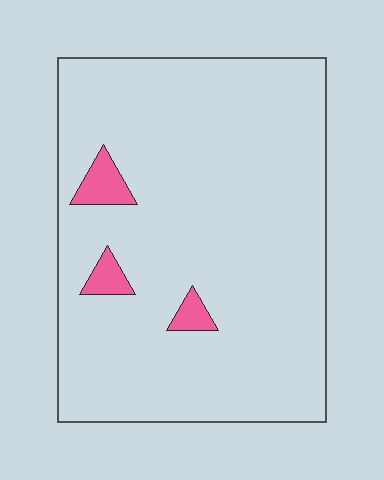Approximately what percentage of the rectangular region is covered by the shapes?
Approximately 5%.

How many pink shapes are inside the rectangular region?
3.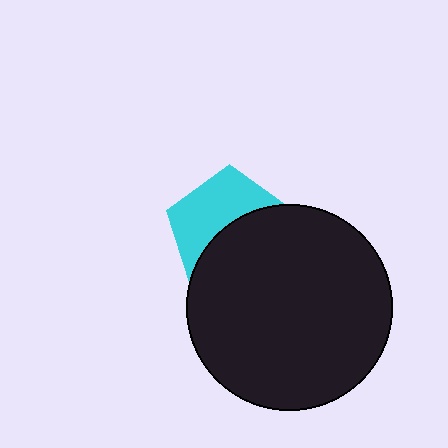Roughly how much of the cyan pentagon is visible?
About half of it is visible (roughly 48%).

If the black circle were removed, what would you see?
You would see the complete cyan pentagon.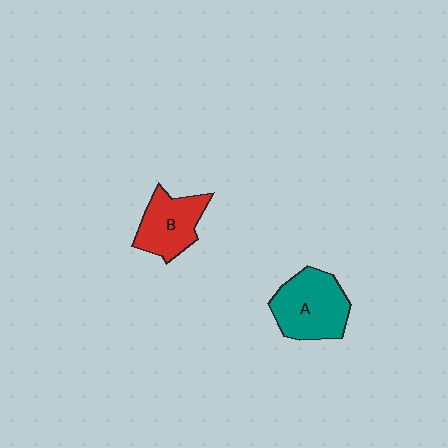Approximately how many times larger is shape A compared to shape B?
Approximately 1.3 times.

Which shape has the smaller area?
Shape B (red).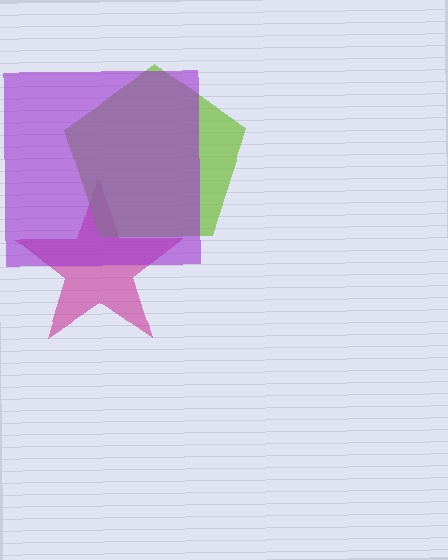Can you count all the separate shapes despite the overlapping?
Yes, there are 3 separate shapes.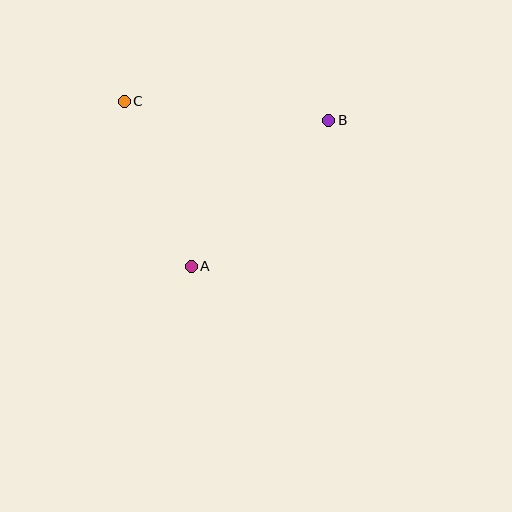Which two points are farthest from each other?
Points B and C are farthest from each other.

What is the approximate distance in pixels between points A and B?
The distance between A and B is approximately 201 pixels.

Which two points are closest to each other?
Points A and C are closest to each other.